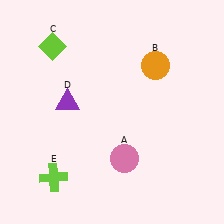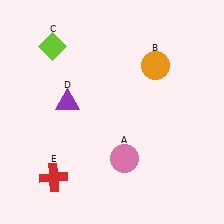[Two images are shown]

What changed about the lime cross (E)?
In Image 1, E is lime. In Image 2, it changed to red.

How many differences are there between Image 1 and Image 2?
There is 1 difference between the two images.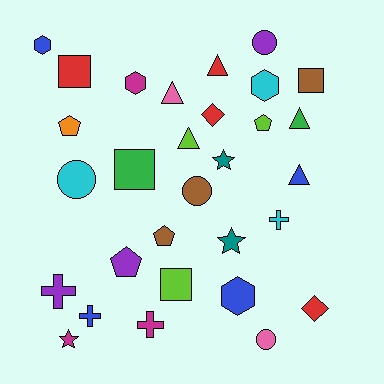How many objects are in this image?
There are 30 objects.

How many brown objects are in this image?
There are 3 brown objects.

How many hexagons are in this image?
There are 4 hexagons.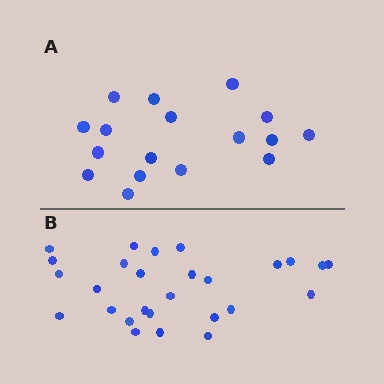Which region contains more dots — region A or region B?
Region B (the bottom region) has more dots.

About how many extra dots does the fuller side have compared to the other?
Region B has roughly 10 or so more dots than region A.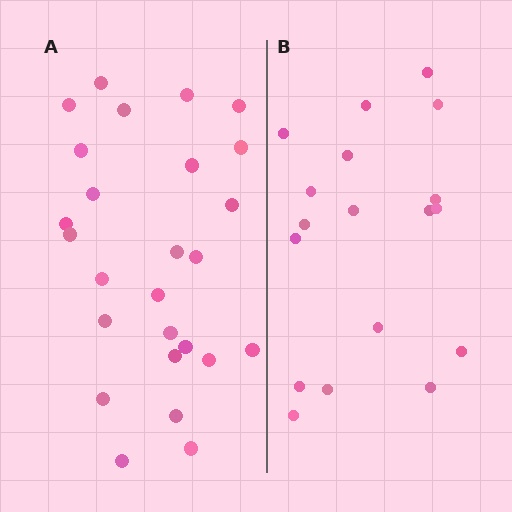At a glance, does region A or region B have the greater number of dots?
Region A (the left region) has more dots.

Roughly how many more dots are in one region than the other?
Region A has roughly 8 or so more dots than region B.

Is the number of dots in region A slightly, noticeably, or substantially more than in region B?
Region A has noticeably more, but not dramatically so. The ratio is roughly 1.4 to 1.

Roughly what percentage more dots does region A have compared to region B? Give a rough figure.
About 45% more.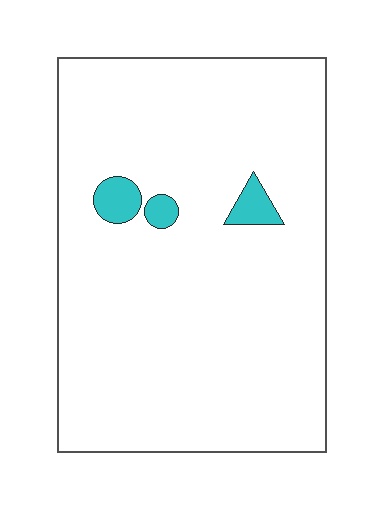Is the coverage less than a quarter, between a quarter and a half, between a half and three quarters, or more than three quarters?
Less than a quarter.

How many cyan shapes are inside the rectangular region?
3.